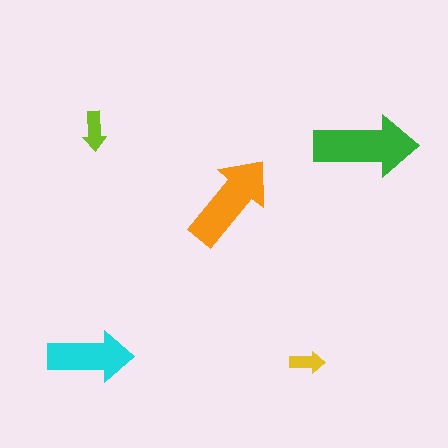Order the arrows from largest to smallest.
the green one, the orange one, the cyan one, the lime one, the yellow one.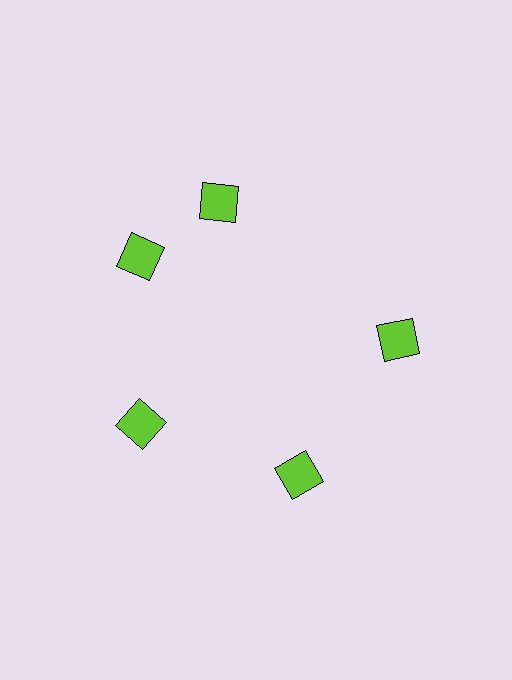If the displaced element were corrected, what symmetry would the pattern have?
It would have 5-fold rotational symmetry — the pattern would map onto itself every 72 degrees.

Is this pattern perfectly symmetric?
No. The 5 lime squares are arranged in a ring, but one element near the 1 o'clock position is rotated out of alignment along the ring, breaking the 5-fold rotational symmetry.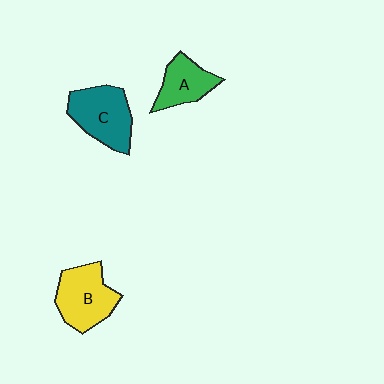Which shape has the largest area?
Shape C (teal).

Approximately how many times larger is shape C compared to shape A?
Approximately 1.4 times.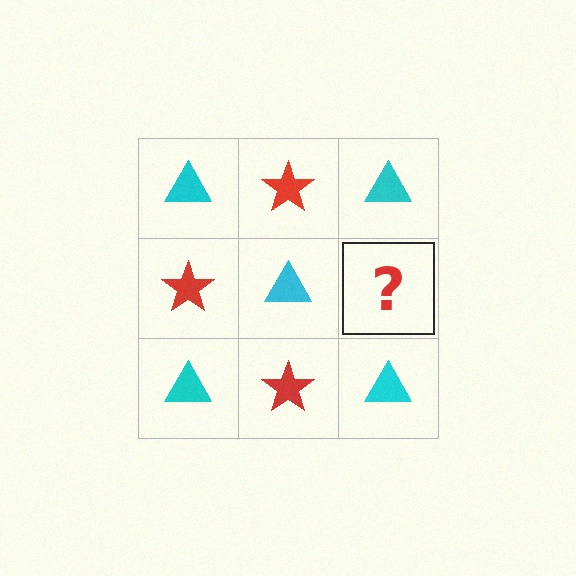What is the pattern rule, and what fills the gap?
The rule is that it alternates cyan triangle and red star in a checkerboard pattern. The gap should be filled with a red star.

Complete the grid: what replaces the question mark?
The question mark should be replaced with a red star.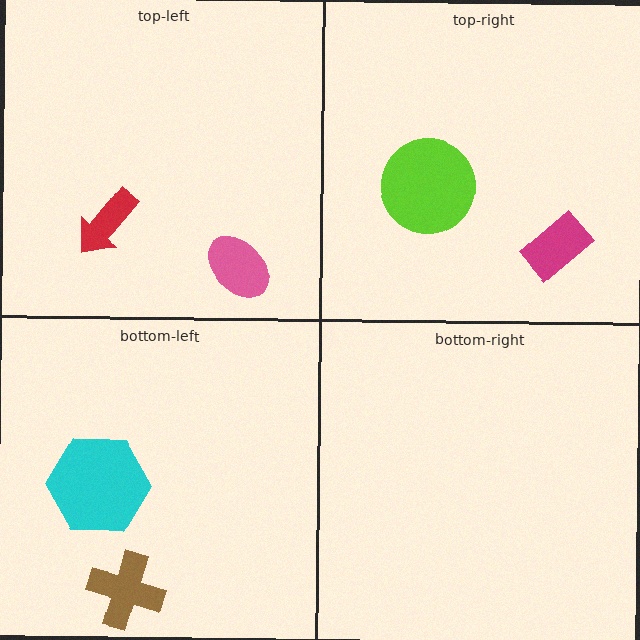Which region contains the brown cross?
The bottom-left region.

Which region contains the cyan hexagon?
The bottom-left region.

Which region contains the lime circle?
The top-right region.